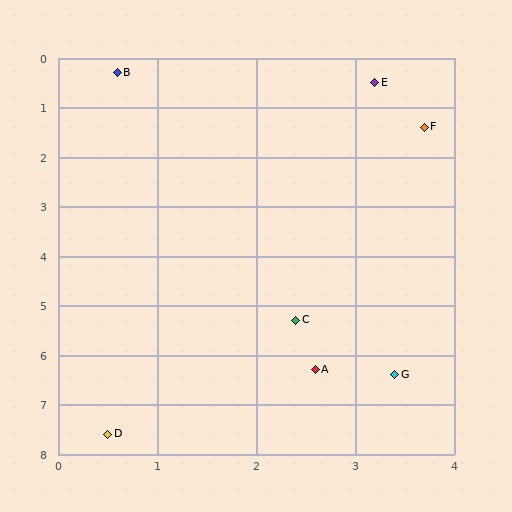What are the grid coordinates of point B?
Point B is at approximately (0.6, 0.3).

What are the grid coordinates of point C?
Point C is at approximately (2.4, 5.3).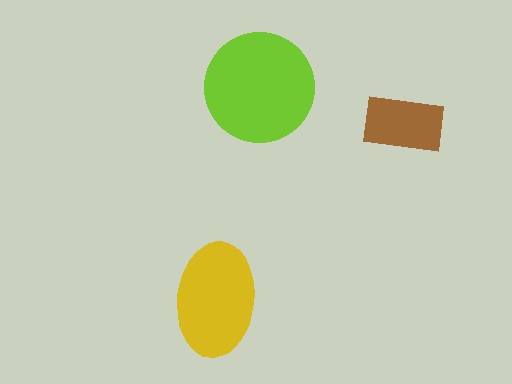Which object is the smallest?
The brown rectangle.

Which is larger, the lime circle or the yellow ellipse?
The lime circle.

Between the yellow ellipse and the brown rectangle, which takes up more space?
The yellow ellipse.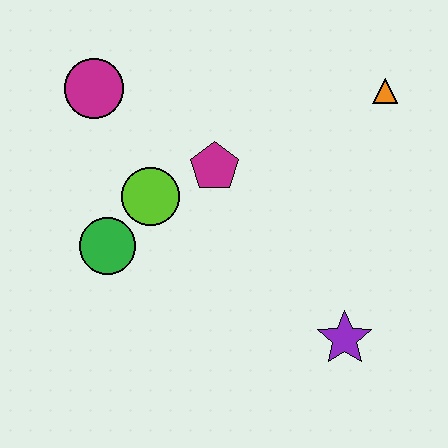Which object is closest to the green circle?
The lime circle is closest to the green circle.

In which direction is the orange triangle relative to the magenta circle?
The orange triangle is to the right of the magenta circle.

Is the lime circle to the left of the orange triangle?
Yes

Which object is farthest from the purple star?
The magenta circle is farthest from the purple star.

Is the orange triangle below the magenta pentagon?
No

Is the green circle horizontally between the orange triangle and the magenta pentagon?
No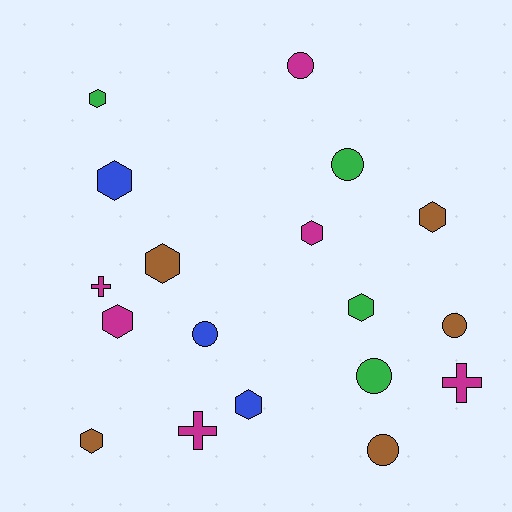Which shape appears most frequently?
Hexagon, with 9 objects.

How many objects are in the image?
There are 18 objects.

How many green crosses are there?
There are no green crosses.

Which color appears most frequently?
Magenta, with 6 objects.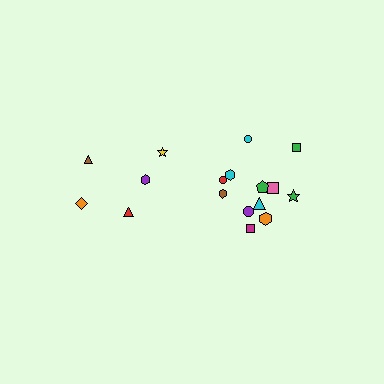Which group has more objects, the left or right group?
The right group.